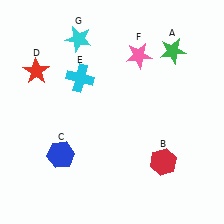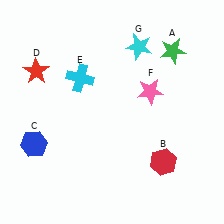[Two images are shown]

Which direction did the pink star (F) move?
The pink star (F) moved down.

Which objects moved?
The objects that moved are: the blue hexagon (C), the pink star (F), the cyan star (G).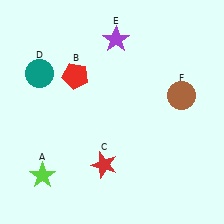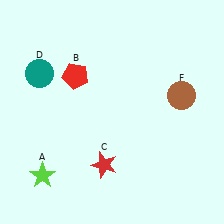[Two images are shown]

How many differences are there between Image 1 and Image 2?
There is 1 difference between the two images.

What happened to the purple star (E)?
The purple star (E) was removed in Image 2. It was in the top-right area of Image 1.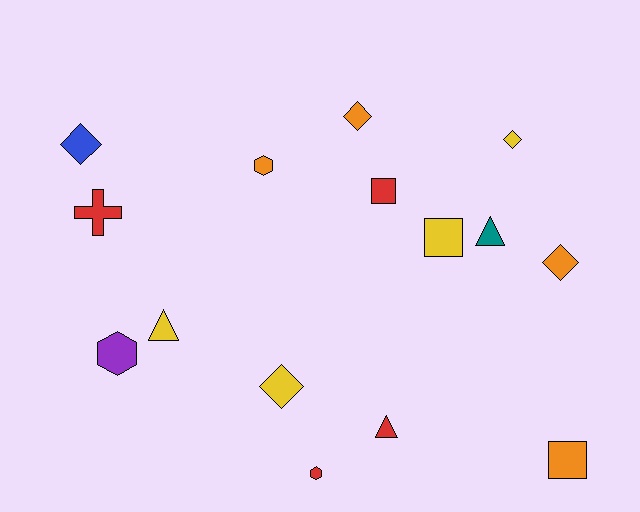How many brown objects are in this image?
There are no brown objects.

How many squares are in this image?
There are 3 squares.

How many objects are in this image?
There are 15 objects.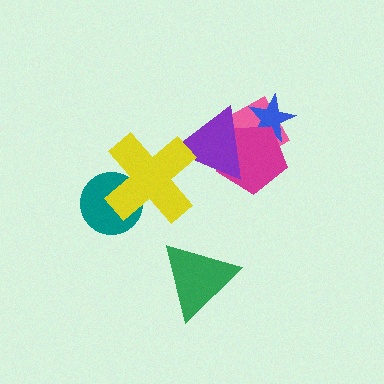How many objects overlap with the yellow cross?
2 objects overlap with the yellow cross.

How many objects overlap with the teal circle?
1 object overlaps with the teal circle.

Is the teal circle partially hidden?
Yes, it is partially covered by another shape.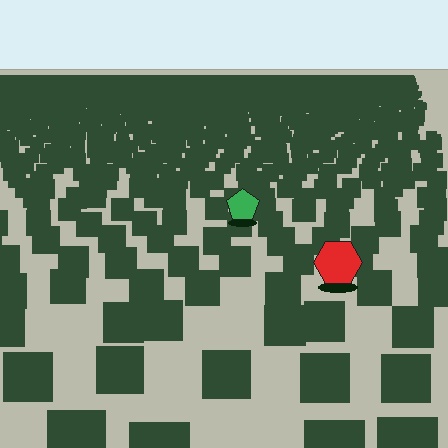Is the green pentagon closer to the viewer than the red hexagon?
No. The red hexagon is closer — you can tell from the texture gradient: the ground texture is coarser near it.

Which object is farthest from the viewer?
The green pentagon is farthest from the viewer. It appears smaller and the ground texture around it is denser.